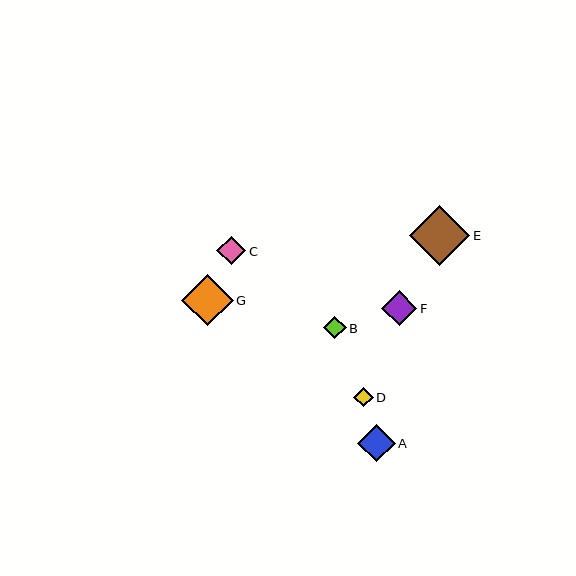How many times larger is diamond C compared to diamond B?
Diamond C is approximately 1.3 times the size of diamond B.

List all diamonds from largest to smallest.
From largest to smallest: E, G, A, F, C, B, D.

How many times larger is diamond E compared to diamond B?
Diamond E is approximately 2.6 times the size of diamond B.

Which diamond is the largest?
Diamond E is the largest with a size of approximately 60 pixels.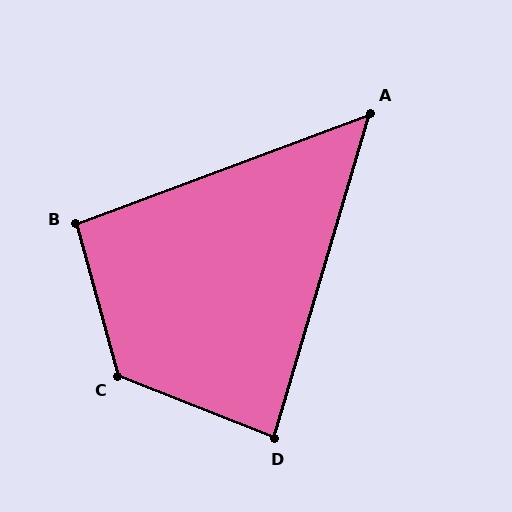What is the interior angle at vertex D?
Approximately 85 degrees (acute).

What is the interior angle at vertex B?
Approximately 95 degrees (obtuse).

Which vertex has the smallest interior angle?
A, at approximately 53 degrees.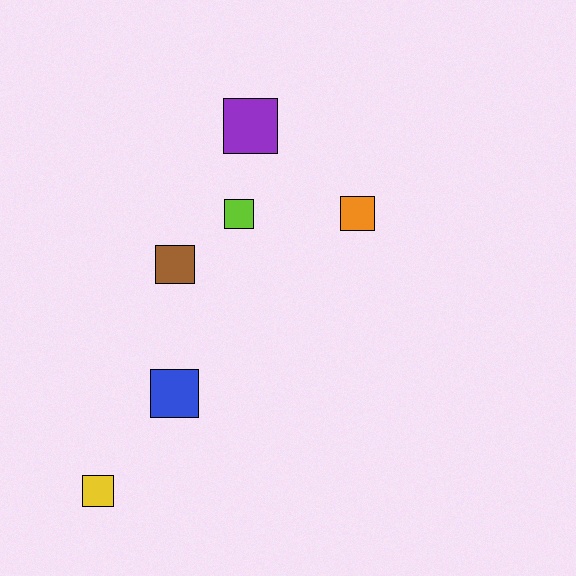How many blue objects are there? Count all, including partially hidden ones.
There is 1 blue object.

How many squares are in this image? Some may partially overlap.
There are 6 squares.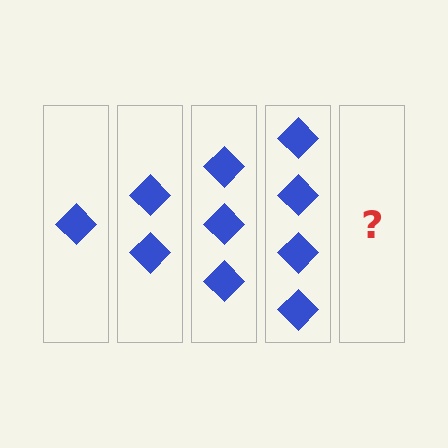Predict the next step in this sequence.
The next step is 5 diamonds.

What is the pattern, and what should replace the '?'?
The pattern is that each step adds one more diamond. The '?' should be 5 diamonds.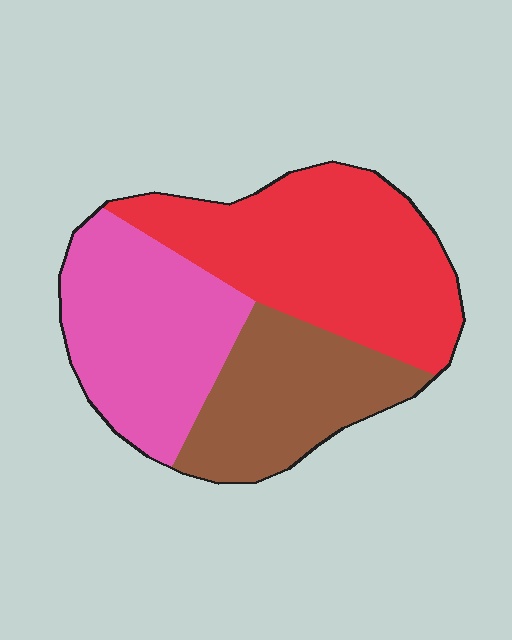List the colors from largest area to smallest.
From largest to smallest: red, pink, brown.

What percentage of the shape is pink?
Pink covers about 30% of the shape.